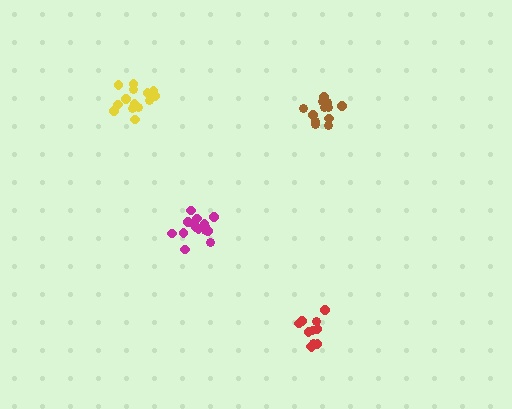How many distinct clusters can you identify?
There are 4 distinct clusters.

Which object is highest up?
The yellow cluster is topmost.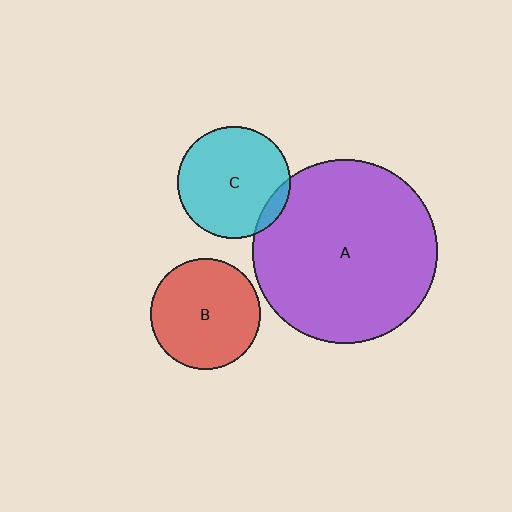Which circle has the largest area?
Circle A (purple).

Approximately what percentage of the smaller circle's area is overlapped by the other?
Approximately 10%.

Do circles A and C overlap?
Yes.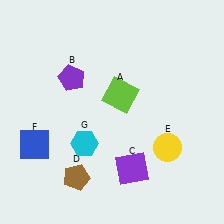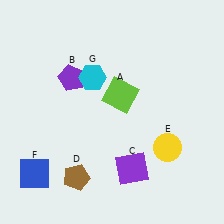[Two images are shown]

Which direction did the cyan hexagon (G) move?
The cyan hexagon (G) moved up.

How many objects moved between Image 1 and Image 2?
2 objects moved between the two images.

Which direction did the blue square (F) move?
The blue square (F) moved down.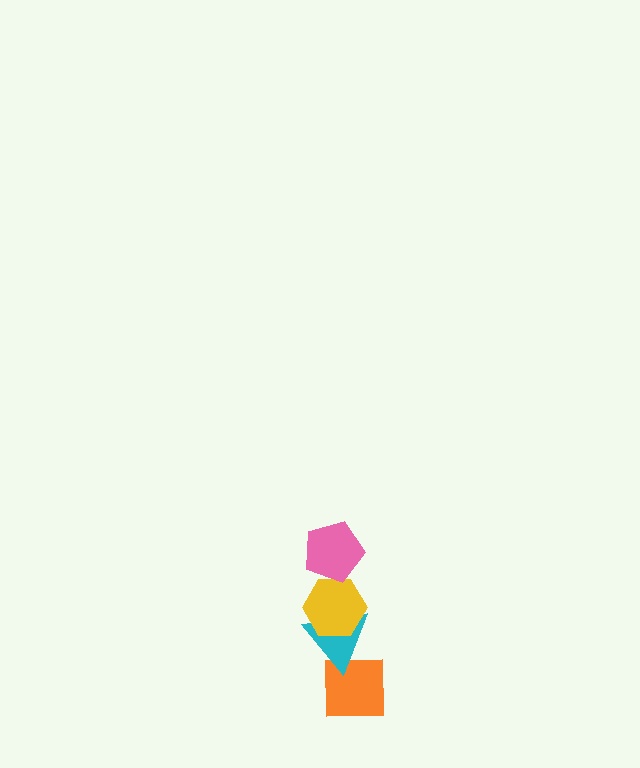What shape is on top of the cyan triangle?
The yellow hexagon is on top of the cyan triangle.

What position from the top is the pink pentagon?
The pink pentagon is 1st from the top.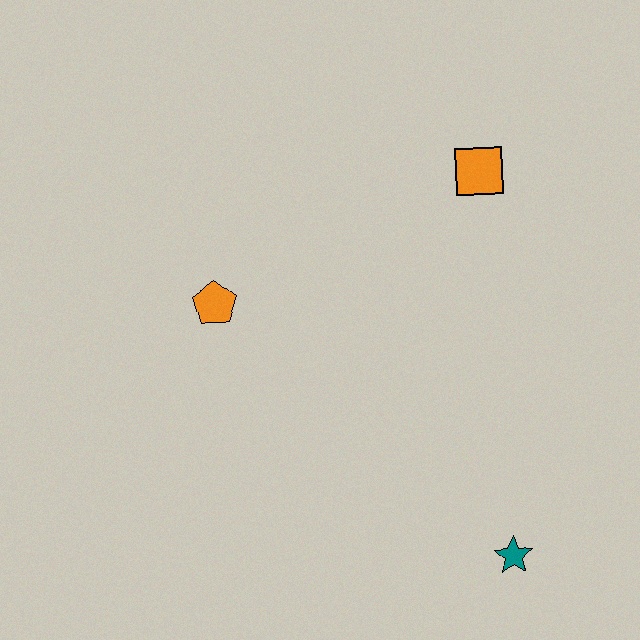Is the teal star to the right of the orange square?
Yes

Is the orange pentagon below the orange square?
Yes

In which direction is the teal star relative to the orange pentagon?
The teal star is to the right of the orange pentagon.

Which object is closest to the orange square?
The orange pentagon is closest to the orange square.